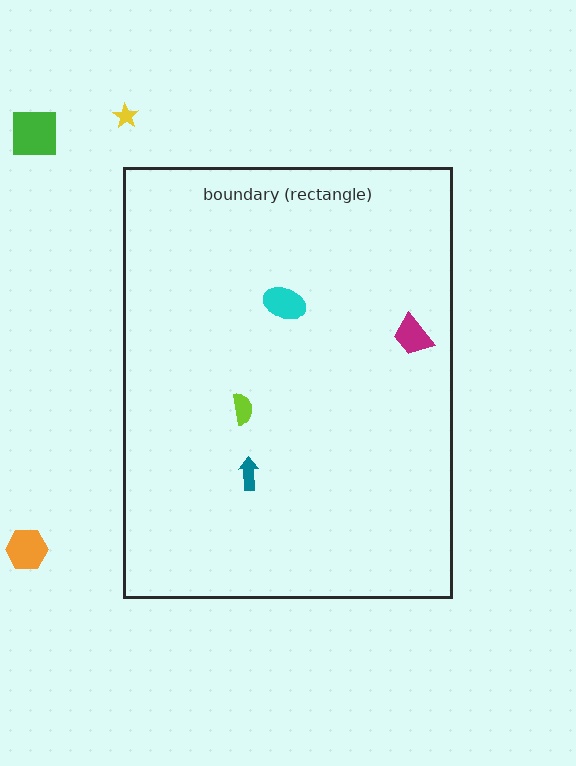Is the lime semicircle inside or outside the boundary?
Inside.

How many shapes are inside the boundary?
4 inside, 3 outside.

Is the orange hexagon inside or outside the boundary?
Outside.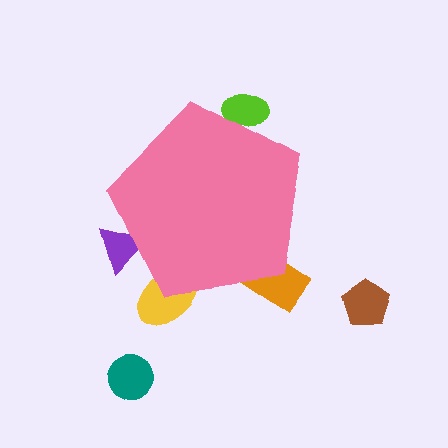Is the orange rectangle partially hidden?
Yes, the orange rectangle is partially hidden behind the pink pentagon.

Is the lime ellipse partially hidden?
Yes, the lime ellipse is partially hidden behind the pink pentagon.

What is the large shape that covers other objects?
A pink pentagon.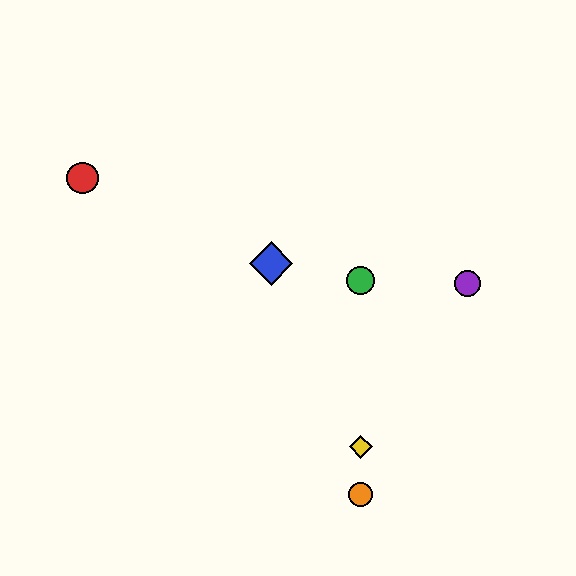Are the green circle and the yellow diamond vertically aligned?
Yes, both are at x≈361.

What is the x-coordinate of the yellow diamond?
The yellow diamond is at x≈361.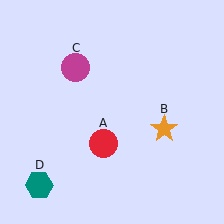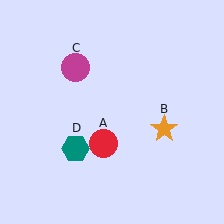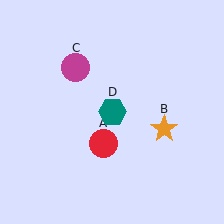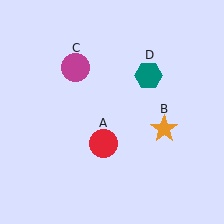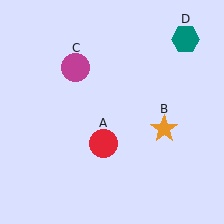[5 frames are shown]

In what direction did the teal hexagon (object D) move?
The teal hexagon (object D) moved up and to the right.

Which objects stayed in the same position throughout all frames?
Red circle (object A) and orange star (object B) and magenta circle (object C) remained stationary.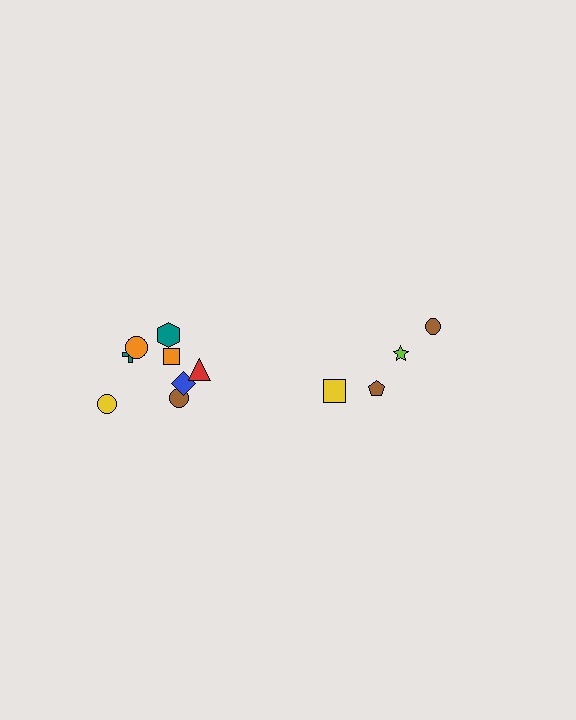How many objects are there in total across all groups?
There are 12 objects.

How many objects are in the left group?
There are 8 objects.